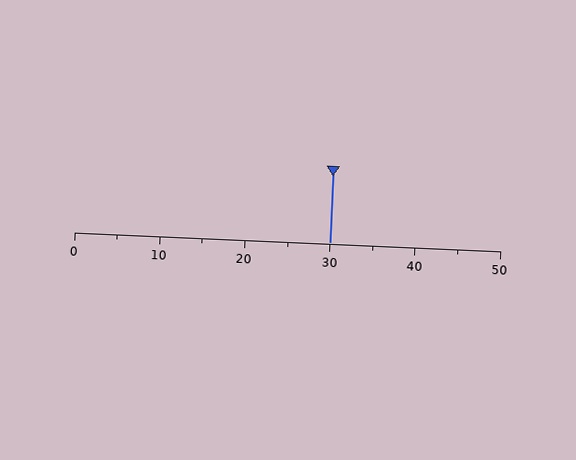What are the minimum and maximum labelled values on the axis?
The axis runs from 0 to 50.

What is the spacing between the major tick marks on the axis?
The major ticks are spaced 10 apart.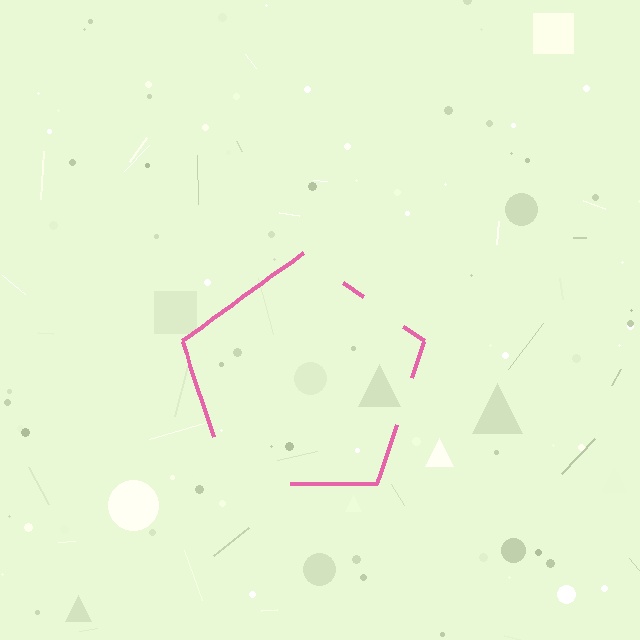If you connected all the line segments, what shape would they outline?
They would outline a pentagon.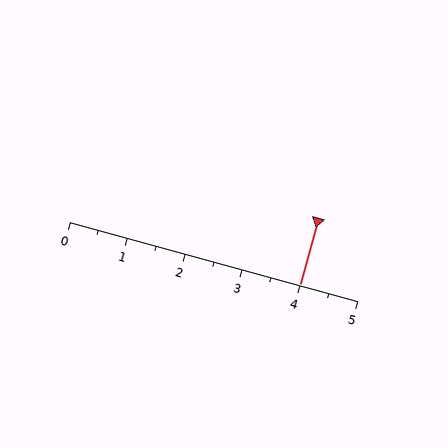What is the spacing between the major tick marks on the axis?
The major ticks are spaced 1 apart.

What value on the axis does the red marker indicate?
The marker indicates approximately 4.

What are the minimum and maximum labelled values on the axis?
The axis runs from 0 to 5.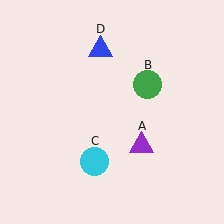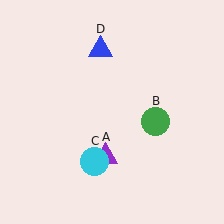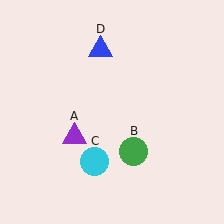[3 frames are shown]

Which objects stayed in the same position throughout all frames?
Cyan circle (object C) and blue triangle (object D) remained stationary.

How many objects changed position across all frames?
2 objects changed position: purple triangle (object A), green circle (object B).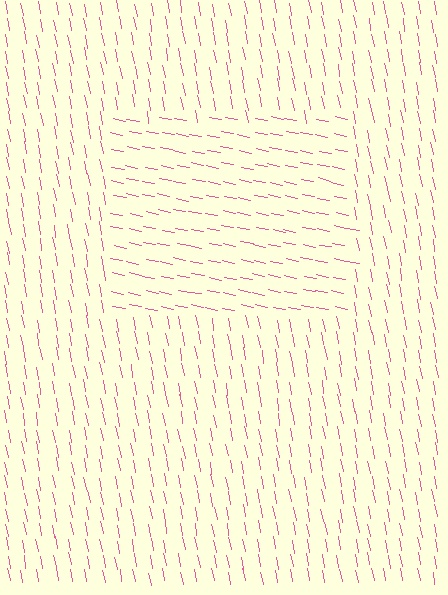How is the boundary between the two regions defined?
The boundary is defined purely by a change in line orientation (approximately 68 degrees difference). All lines are the same color and thickness.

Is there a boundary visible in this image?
Yes, there is a texture boundary formed by a change in line orientation.